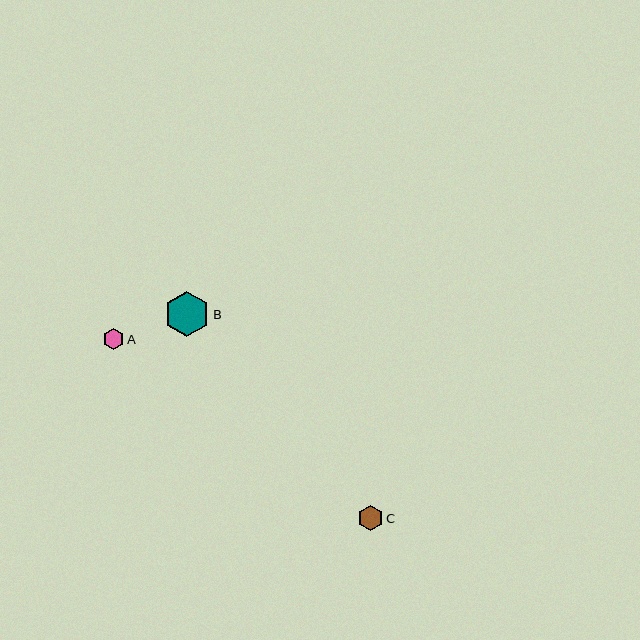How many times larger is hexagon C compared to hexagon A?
Hexagon C is approximately 1.2 times the size of hexagon A.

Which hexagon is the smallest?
Hexagon A is the smallest with a size of approximately 21 pixels.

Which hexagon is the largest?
Hexagon B is the largest with a size of approximately 46 pixels.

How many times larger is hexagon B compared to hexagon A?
Hexagon B is approximately 2.2 times the size of hexagon A.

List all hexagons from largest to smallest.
From largest to smallest: B, C, A.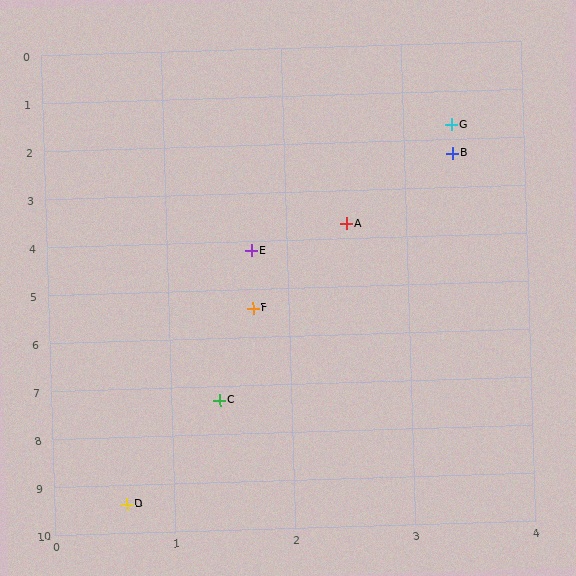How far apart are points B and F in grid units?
Points B and F are about 3.5 grid units apart.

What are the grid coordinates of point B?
Point B is at approximately (3.4, 2.3).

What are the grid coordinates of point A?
Point A is at approximately (2.5, 3.7).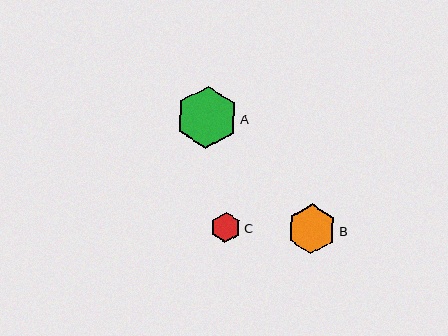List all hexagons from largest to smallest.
From largest to smallest: A, B, C.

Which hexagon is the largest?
Hexagon A is the largest with a size of approximately 61 pixels.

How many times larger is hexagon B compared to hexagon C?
Hexagon B is approximately 1.6 times the size of hexagon C.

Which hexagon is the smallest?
Hexagon C is the smallest with a size of approximately 30 pixels.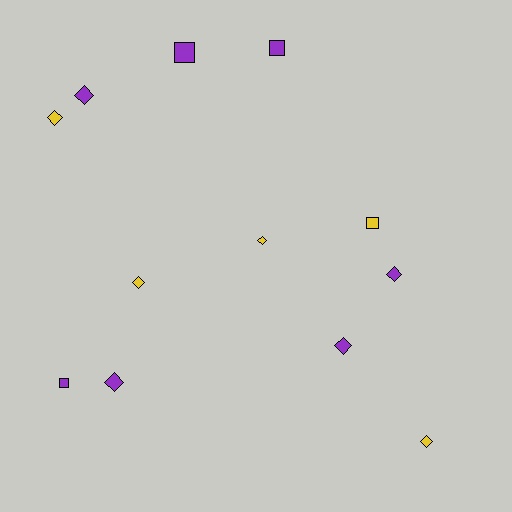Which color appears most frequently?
Purple, with 7 objects.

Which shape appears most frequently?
Diamond, with 8 objects.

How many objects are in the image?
There are 12 objects.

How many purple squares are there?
There are 3 purple squares.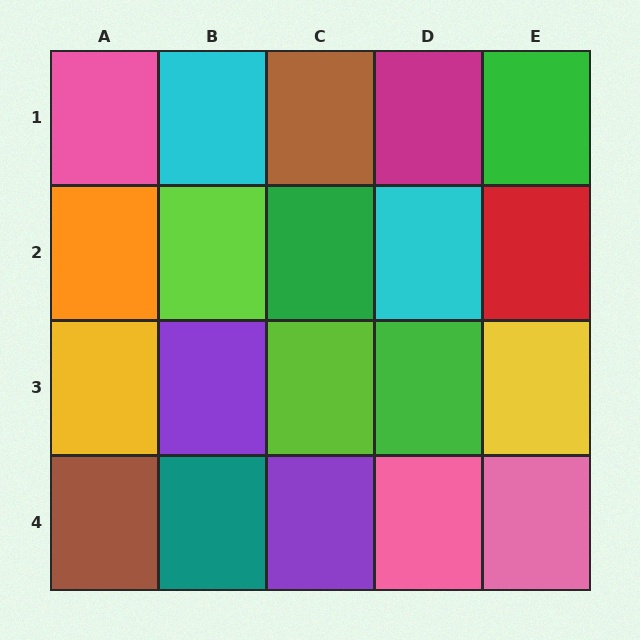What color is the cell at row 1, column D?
Magenta.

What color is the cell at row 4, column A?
Brown.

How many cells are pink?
3 cells are pink.